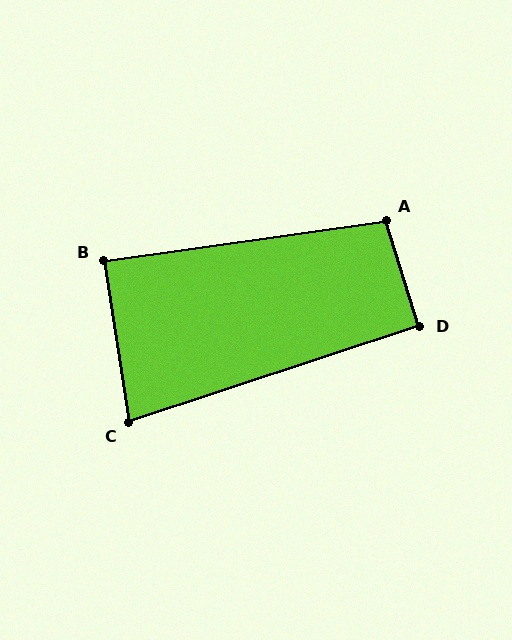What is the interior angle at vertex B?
Approximately 89 degrees (approximately right).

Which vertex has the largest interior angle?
A, at approximately 100 degrees.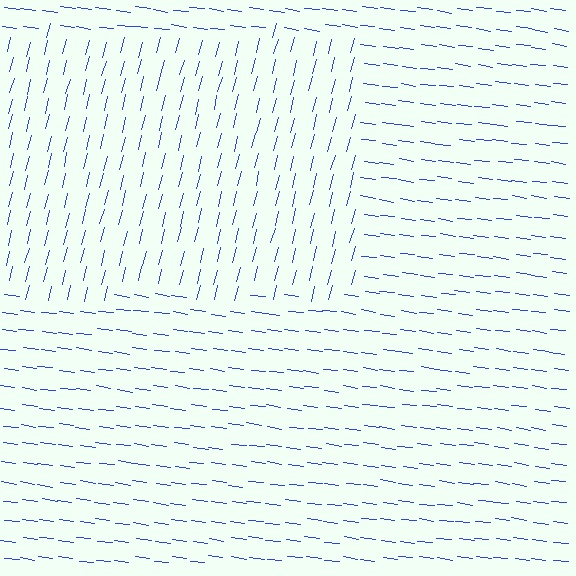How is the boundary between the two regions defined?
The boundary is defined purely by a change in line orientation (approximately 83 degrees difference). All lines are the same color and thickness.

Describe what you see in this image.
The image is filled with small blue line segments. A rectangle region in the image has lines oriented differently from the surrounding lines, creating a visible texture boundary.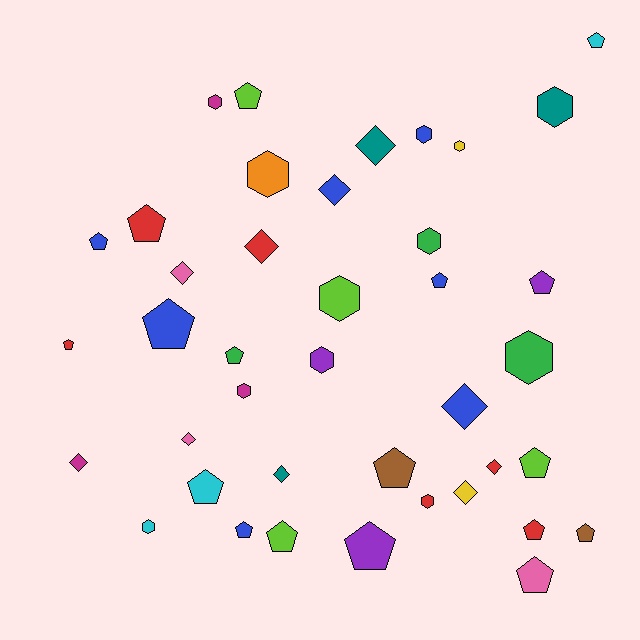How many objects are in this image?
There are 40 objects.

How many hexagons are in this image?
There are 12 hexagons.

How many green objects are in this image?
There are 3 green objects.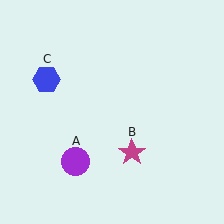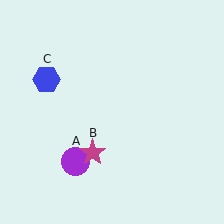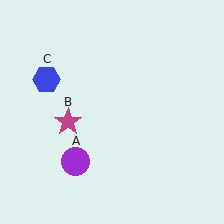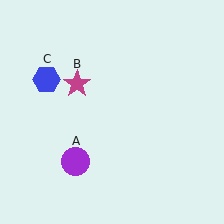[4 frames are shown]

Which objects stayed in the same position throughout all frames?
Purple circle (object A) and blue hexagon (object C) remained stationary.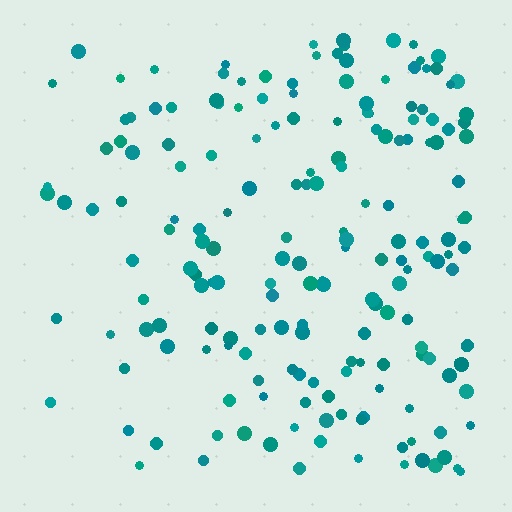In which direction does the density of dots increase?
From left to right, with the right side densest.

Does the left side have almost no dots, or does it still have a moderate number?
Still a moderate number, just noticeably fewer than the right.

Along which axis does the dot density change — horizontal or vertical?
Horizontal.